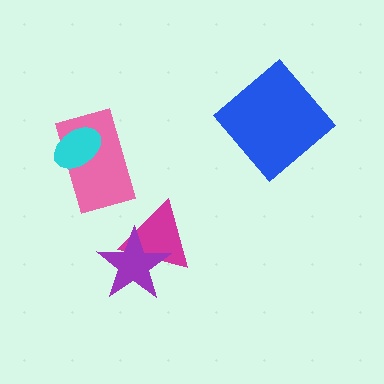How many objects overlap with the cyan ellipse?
1 object overlaps with the cyan ellipse.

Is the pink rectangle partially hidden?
Yes, it is partially covered by another shape.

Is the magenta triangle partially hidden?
Yes, it is partially covered by another shape.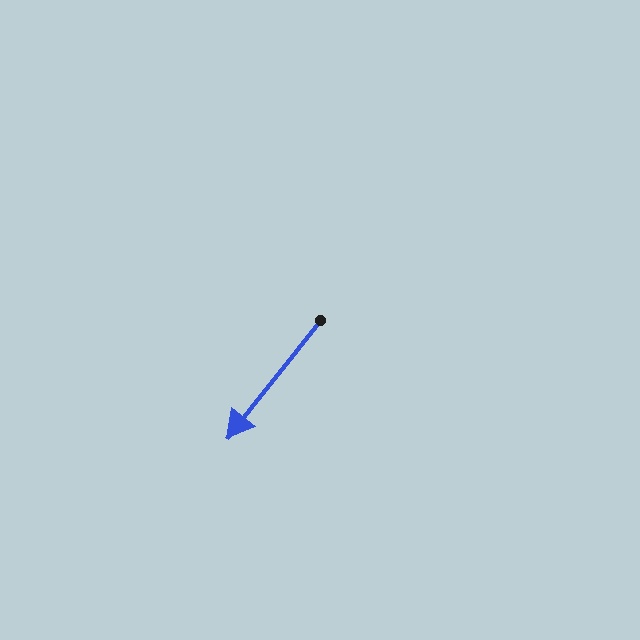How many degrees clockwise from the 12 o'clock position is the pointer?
Approximately 218 degrees.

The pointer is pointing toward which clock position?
Roughly 7 o'clock.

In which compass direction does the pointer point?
Southwest.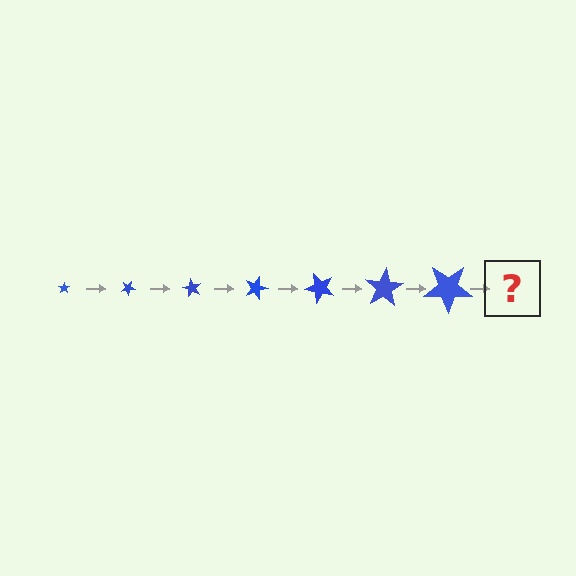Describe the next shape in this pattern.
It should be a star, larger than the previous one and rotated 210 degrees from the start.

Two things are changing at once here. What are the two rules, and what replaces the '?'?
The two rules are that the star grows larger each step and it rotates 30 degrees each step. The '?' should be a star, larger than the previous one and rotated 210 degrees from the start.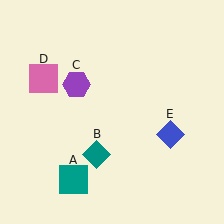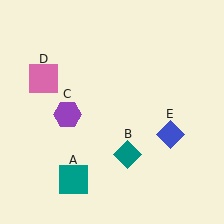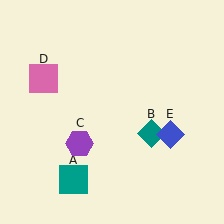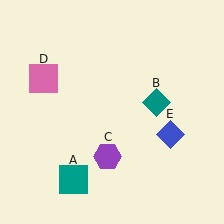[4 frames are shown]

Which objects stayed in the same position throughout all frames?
Teal square (object A) and pink square (object D) and blue diamond (object E) remained stationary.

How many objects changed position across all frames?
2 objects changed position: teal diamond (object B), purple hexagon (object C).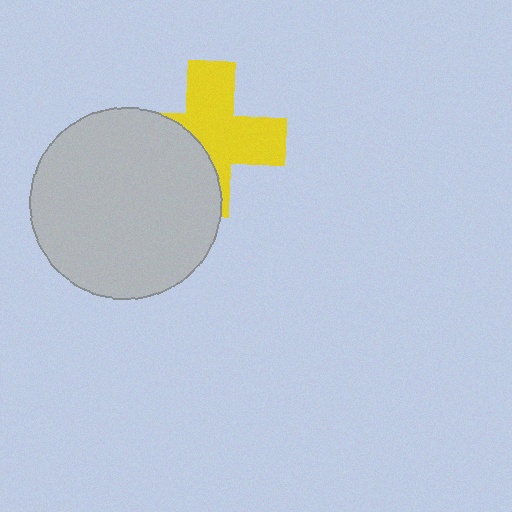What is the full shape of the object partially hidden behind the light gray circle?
The partially hidden object is a yellow cross.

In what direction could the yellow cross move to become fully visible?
The yellow cross could move toward the upper-right. That would shift it out from behind the light gray circle entirely.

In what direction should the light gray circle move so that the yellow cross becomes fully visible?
The light gray circle should move toward the lower-left. That is the shortest direction to clear the overlap and leave the yellow cross fully visible.